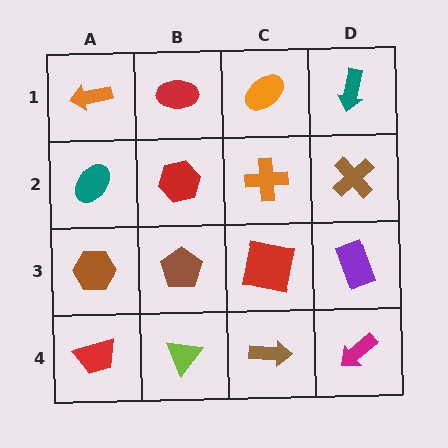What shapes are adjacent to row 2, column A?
An orange arrow (row 1, column A), a brown hexagon (row 3, column A), a red hexagon (row 2, column B).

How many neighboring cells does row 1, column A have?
2.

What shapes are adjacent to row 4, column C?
A red square (row 3, column C), a lime triangle (row 4, column B), a magenta arrow (row 4, column D).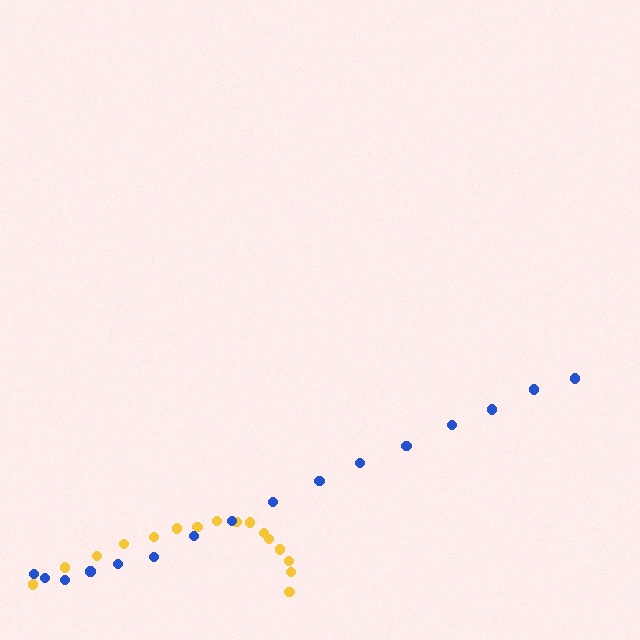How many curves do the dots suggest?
There are 2 distinct paths.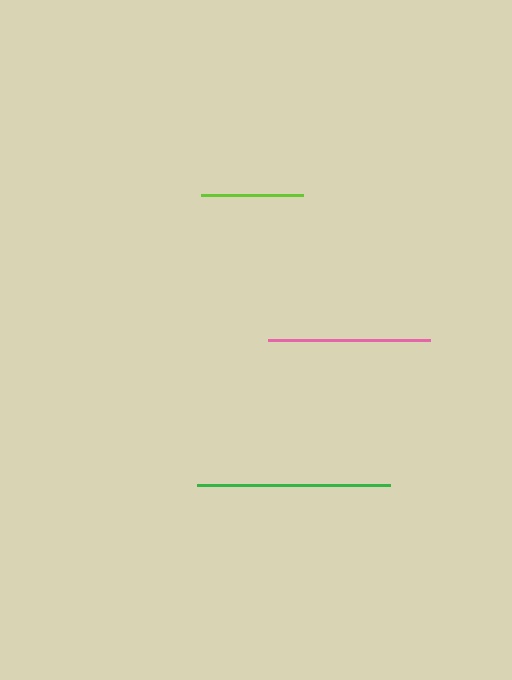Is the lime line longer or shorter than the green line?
The green line is longer than the lime line.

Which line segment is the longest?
The green line is the longest at approximately 193 pixels.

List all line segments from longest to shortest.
From longest to shortest: green, pink, lime.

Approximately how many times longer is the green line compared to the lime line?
The green line is approximately 1.9 times the length of the lime line.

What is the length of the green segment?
The green segment is approximately 193 pixels long.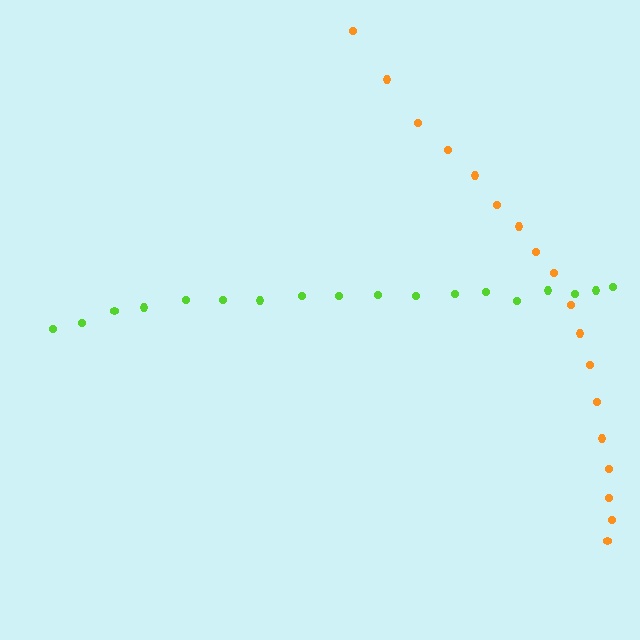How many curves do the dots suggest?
There are 2 distinct paths.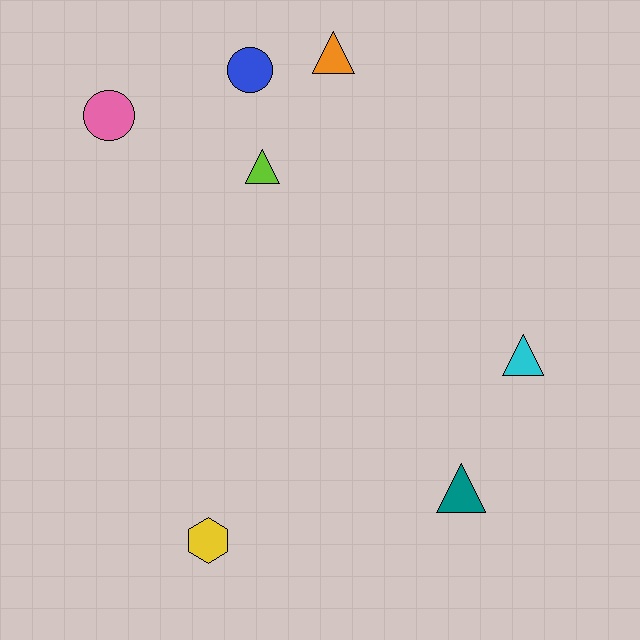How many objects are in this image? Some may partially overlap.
There are 7 objects.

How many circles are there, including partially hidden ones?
There are 2 circles.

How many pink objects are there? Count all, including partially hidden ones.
There is 1 pink object.